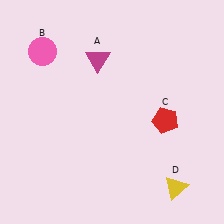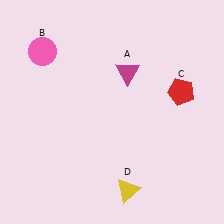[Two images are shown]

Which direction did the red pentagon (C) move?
The red pentagon (C) moved up.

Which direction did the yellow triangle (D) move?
The yellow triangle (D) moved left.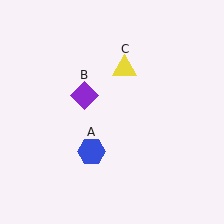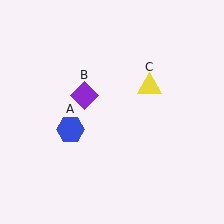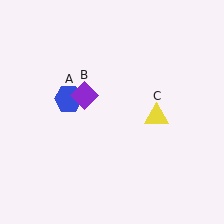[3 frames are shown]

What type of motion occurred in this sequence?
The blue hexagon (object A), yellow triangle (object C) rotated clockwise around the center of the scene.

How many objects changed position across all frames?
2 objects changed position: blue hexagon (object A), yellow triangle (object C).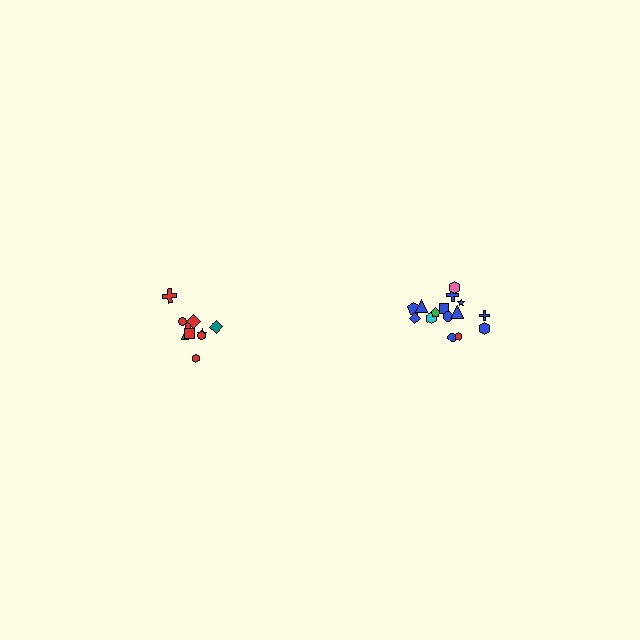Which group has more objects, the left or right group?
The right group.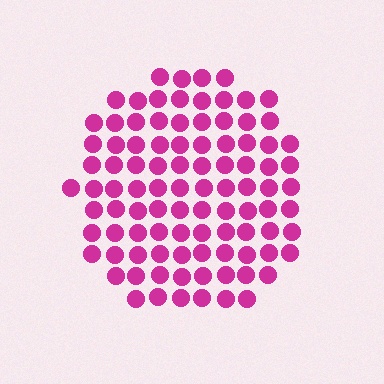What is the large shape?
The large shape is a circle.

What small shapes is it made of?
It is made of small circles.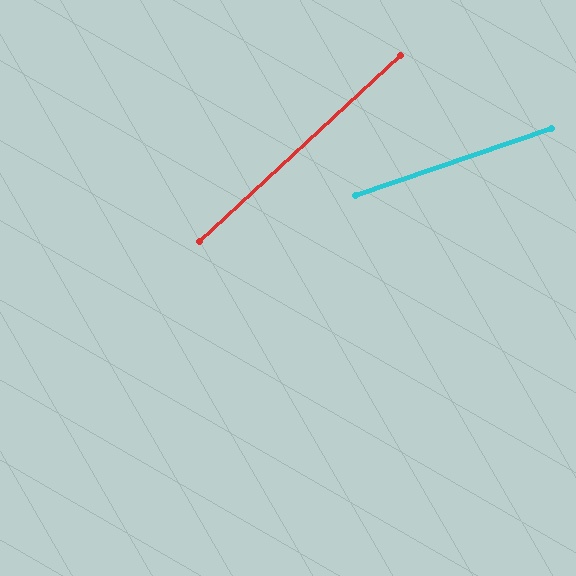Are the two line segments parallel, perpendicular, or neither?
Neither parallel nor perpendicular — they differ by about 24°.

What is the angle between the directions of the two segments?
Approximately 24 degrees.